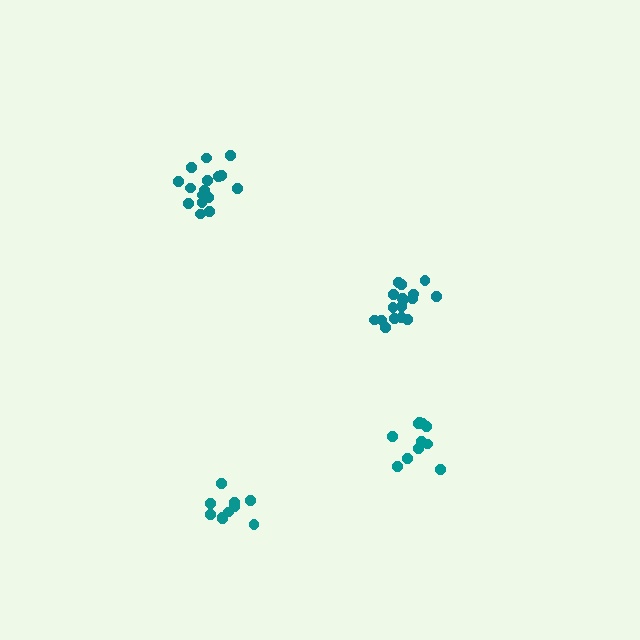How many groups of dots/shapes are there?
There are 4 groups.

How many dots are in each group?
Group 1: 17 dots, Group 2: 11 dots, Group 3: 16 dots, Group 4: 11 dots (55 total).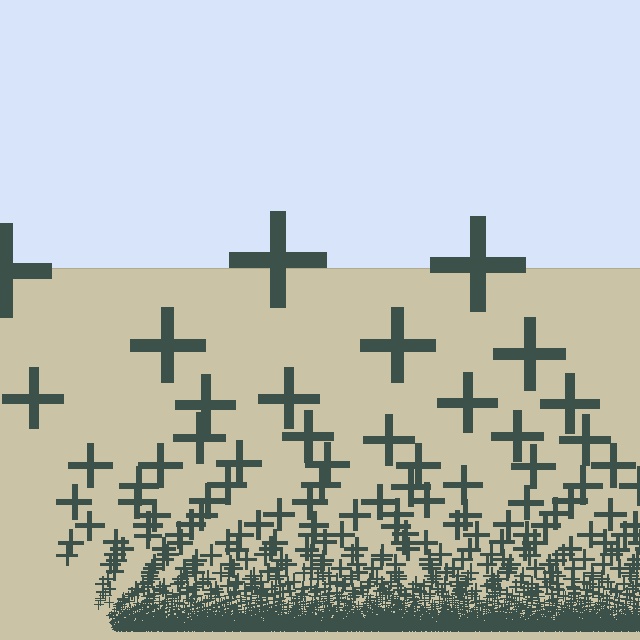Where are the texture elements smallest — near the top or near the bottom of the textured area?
Near the bottom.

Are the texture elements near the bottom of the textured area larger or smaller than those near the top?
Smaller. The gradient is inverted — elements near the bottom are smaller and denser.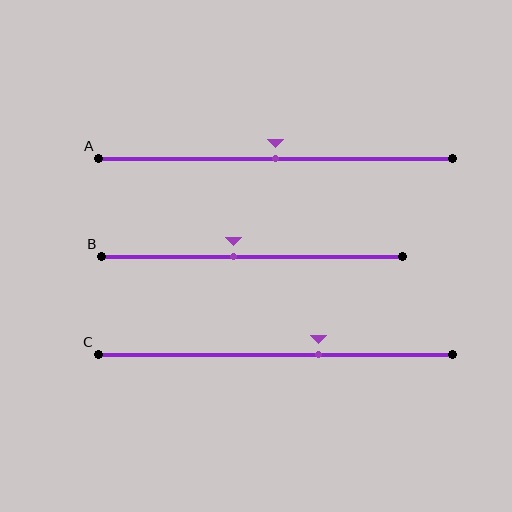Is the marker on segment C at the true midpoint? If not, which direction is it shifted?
No, the marker on segment C is shifted to the right by about 12% of the segment length.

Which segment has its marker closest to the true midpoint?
Segment A has its marker closest to the true midpoint.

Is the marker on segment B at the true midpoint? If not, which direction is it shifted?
No, the marker on segment B is shifted to the left by about 6% of the segment length.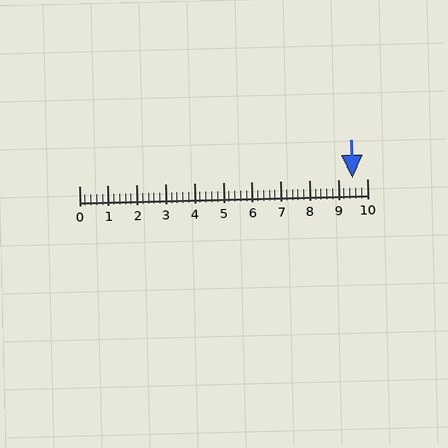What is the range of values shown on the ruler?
The ruler shows values from 0 to 10.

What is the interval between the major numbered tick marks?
The major tick marks are spaced 1 units apart.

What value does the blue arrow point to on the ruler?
The blue arrow points to approximately 9.5.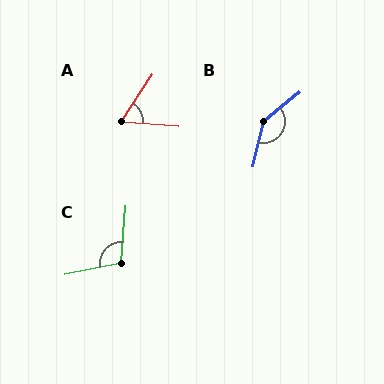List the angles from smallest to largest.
A (60°), C (106°), B (142°).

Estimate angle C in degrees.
Approximately 106 degrees.